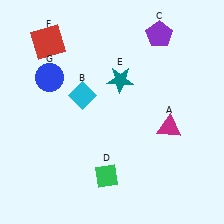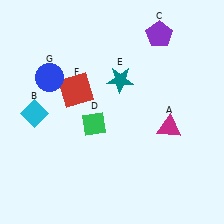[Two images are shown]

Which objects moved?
The objects that moved are: the cyan diamond (B), the green diamond (D), the red square (F).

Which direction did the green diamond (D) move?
The green diamond (D) moved up.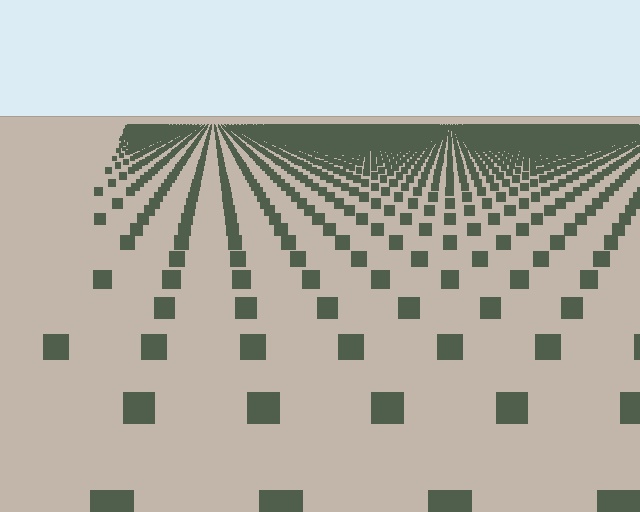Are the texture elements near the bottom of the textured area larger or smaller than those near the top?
Larger. Near the bottom, elements are closer to the viewer and appear at a bigger on-screen size.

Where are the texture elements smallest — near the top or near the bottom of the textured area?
Near the top.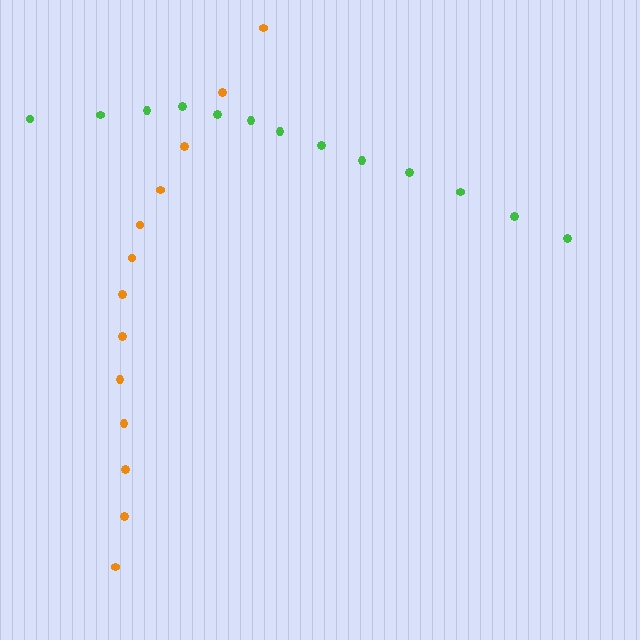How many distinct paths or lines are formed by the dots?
There are 2 distinct paths.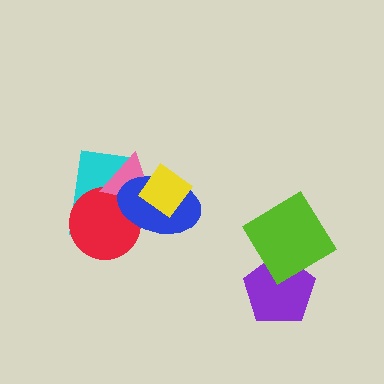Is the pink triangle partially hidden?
Yes, it is partially covered by another shape.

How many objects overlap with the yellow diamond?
2 objects overlap with the yellow diamond.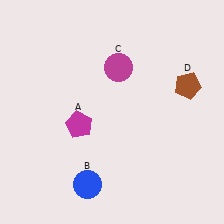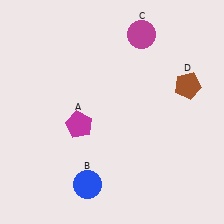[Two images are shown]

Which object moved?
The magenta circle (C) moved up.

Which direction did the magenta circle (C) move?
The magenta circle (C) moved up.